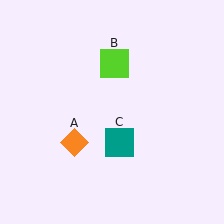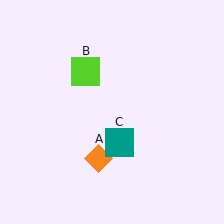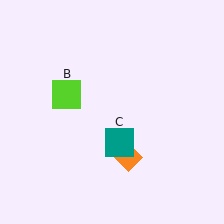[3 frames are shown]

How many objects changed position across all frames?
2 objects changed position: orange diamond (object A), lime square (object B).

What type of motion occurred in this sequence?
The orange diamond (object A), lime square (object B) rotated counterclockwise around the center of the scene.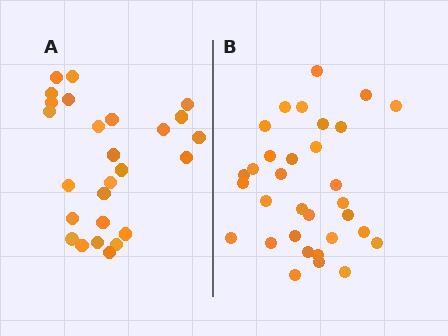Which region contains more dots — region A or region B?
Region B (the right region) has more dots.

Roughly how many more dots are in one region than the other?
Region B has about 6 more dots than region A.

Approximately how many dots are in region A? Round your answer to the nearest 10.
About 30 dots. (The exact count is 26, which rounds to 30.)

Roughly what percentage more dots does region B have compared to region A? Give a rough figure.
About 25% more.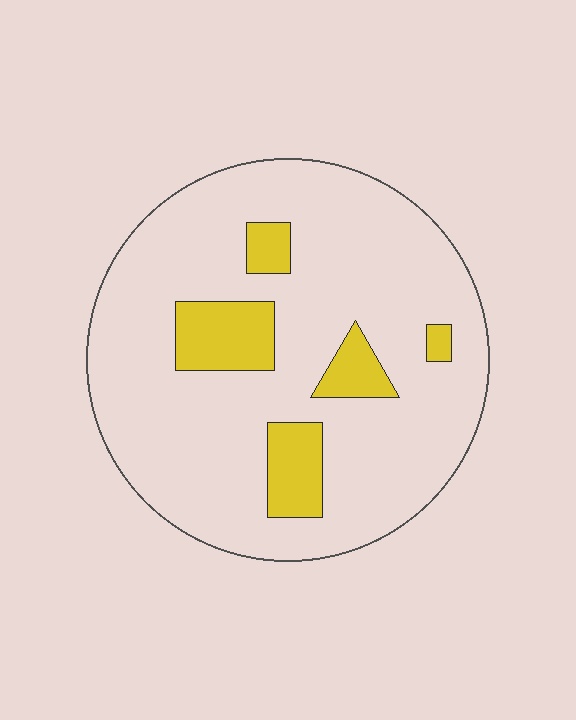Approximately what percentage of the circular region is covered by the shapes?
Approximately 15%.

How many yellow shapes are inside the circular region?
5.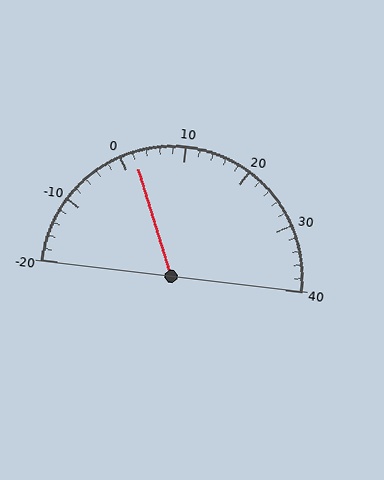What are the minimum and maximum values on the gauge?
The gauge ranges from -20 to 40.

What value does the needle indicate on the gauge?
The needle indicates approximately 2.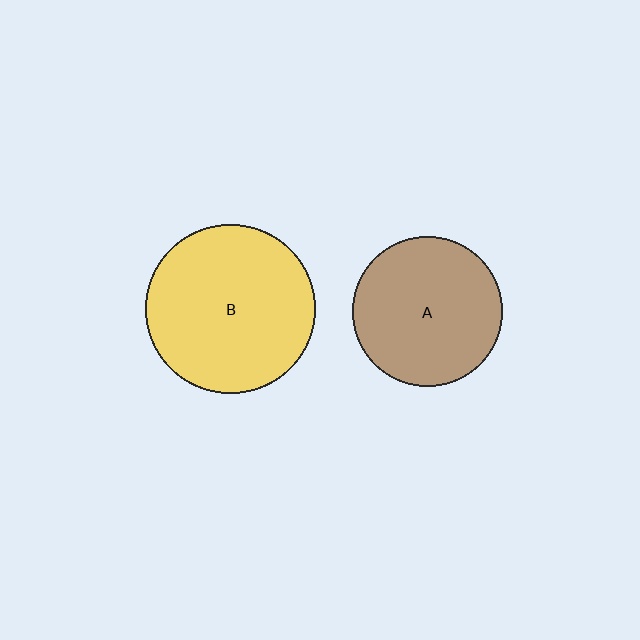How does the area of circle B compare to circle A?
Approximately 1.3 times.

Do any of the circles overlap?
No, none of the circles overlap.